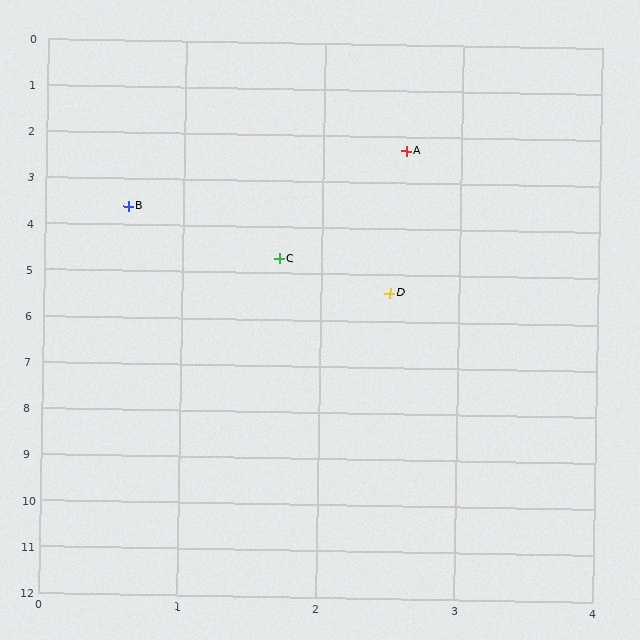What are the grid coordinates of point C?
Point C is at approximately (1.7, 4.7).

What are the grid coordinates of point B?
Point B is at approximately (0.6, 3.6).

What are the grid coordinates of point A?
Point A is at approximately (2.6, 2.3).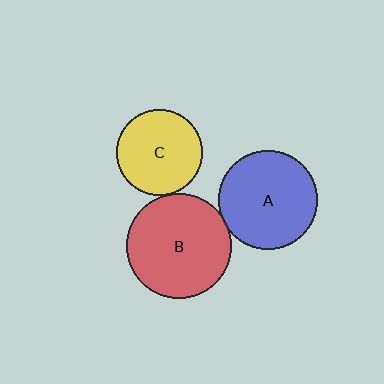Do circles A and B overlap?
Yes.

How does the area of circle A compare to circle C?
Approximately 1.3 times.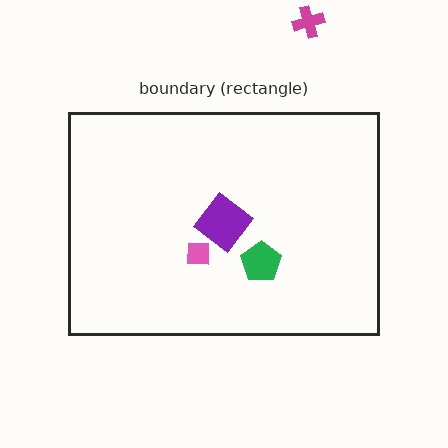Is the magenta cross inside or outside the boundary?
Outside.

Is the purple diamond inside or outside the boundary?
Inside.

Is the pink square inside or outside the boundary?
Inside.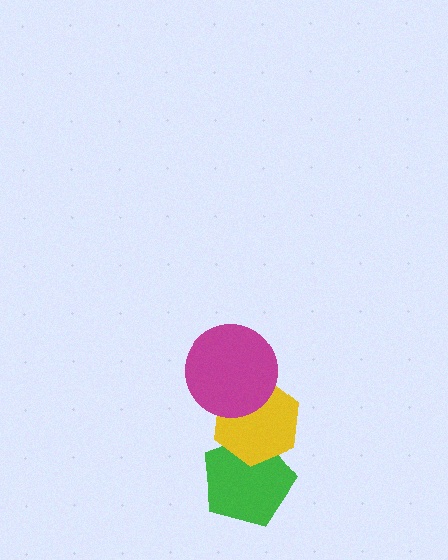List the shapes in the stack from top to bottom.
From top to bottom: the magenta circle, the yellow hexagon, the green pentagon.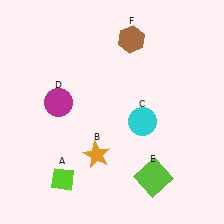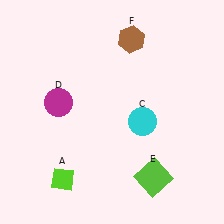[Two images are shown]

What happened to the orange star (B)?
The orange star (B) was removed in Image 2. It was in the bottom-left area of Image 1.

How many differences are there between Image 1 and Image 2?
There is 1 difference between the two images.